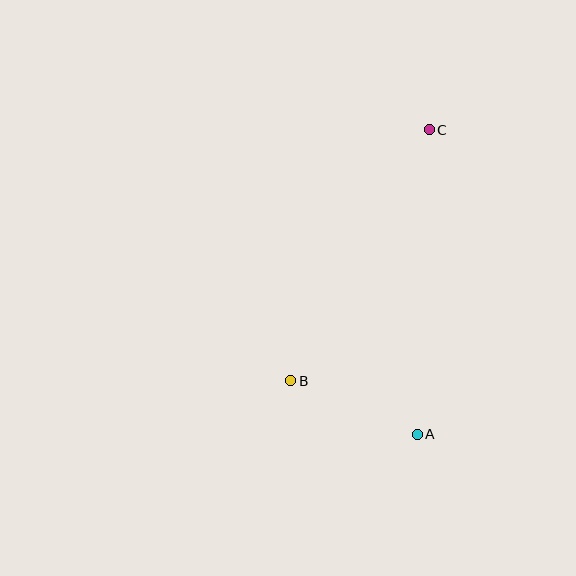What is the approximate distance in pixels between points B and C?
The distance between B and C is approximately 287 pixels.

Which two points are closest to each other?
Points A and B are closest to each other.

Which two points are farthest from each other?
Points A and C are farthest from each other.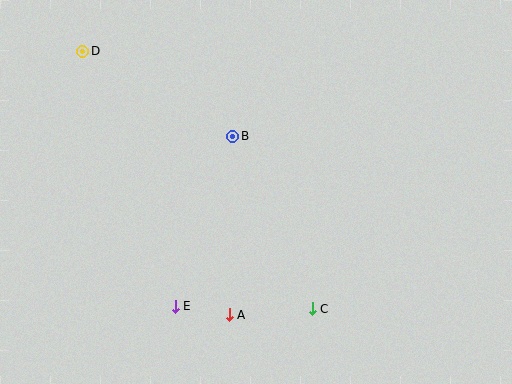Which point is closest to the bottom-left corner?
Point E is closest to the bottom-left corner.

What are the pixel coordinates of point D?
Point D is at (83, 51).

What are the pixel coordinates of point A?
Point A is at (229, 315).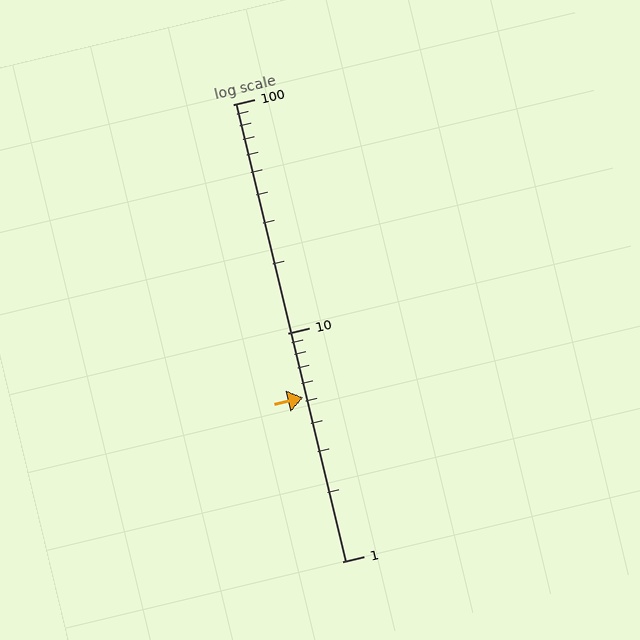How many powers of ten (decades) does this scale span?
The scale spans 2 decades, from 1 to 100.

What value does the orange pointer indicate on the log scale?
The pointer indicates approximately 5.2.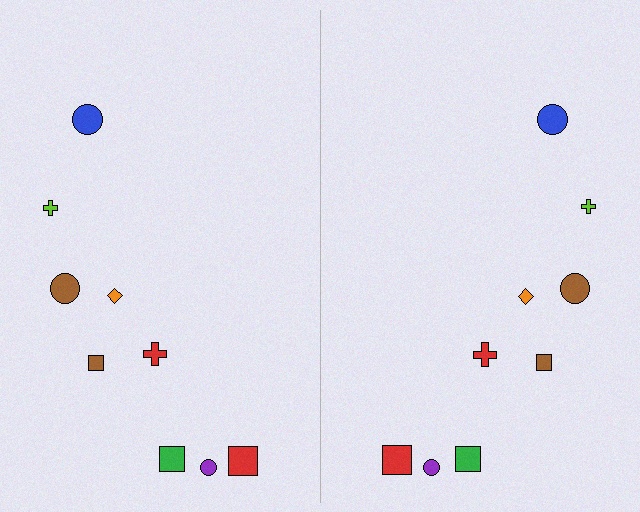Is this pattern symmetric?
Yes, this pattern has bilateral (reflection) symmetry.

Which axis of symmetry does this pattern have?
The pattern has a vertical axis of symmetry running through the center of the image.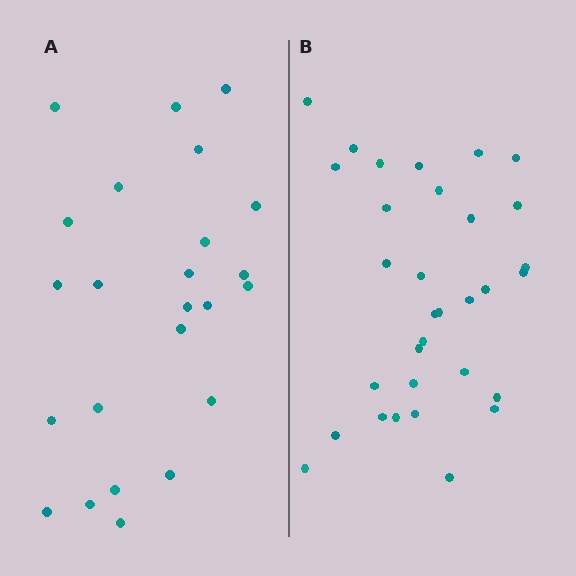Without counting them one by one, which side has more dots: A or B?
Region B (the right region) has more dots.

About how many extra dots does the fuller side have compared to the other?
Region B has roughly 8 or so more dots than region A.